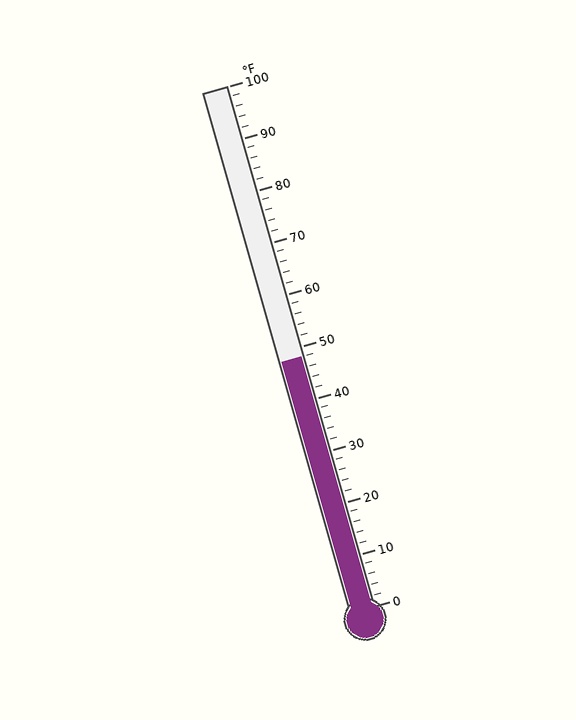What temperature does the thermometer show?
The thermometer shows approximately 48°F.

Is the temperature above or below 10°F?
The temperature is above 10°F.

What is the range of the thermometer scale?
The thermometer scale ranges from 0°F to 100°F.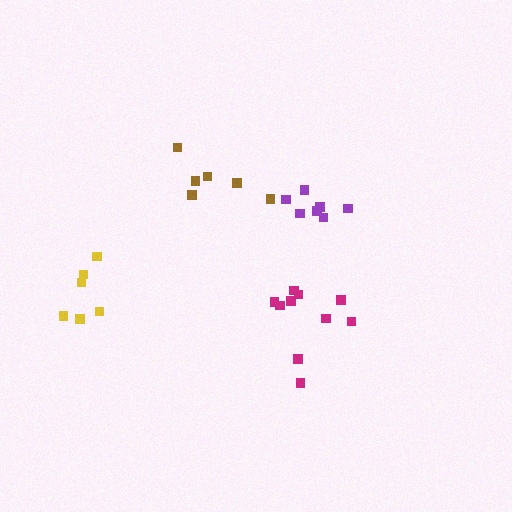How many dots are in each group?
Group 1: 6 dots, Group 2: 7 dots, Group 3: 6 dots, Group 4: 10 dots (29 total).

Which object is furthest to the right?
The purple cluster is rightmost.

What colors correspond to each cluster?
The clusters are colored: yellow, purple, brown, magenta.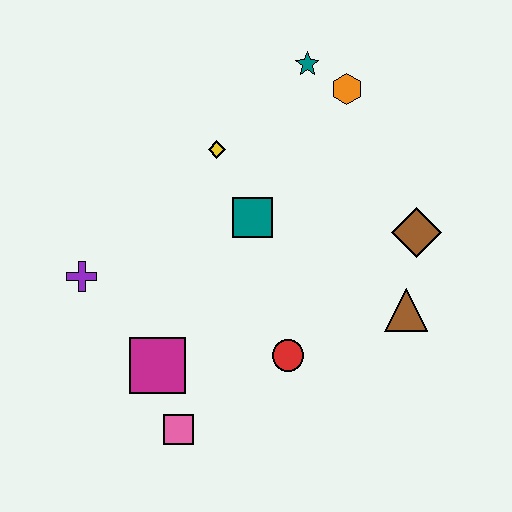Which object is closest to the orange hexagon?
The teal star is closest to the orange hexagon.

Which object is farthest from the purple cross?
The brown diamond is farthest from the purple cross.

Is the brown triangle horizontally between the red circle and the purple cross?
No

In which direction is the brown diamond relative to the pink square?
The brown diamond is to the right of the pink square.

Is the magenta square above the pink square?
Yes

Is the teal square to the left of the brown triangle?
Yes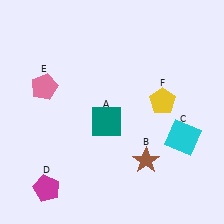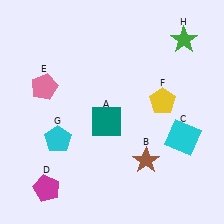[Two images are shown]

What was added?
A cyan pentagon (G), a green star (H) were added in Image 2.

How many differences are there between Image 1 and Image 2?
There are 2 differences between the two images.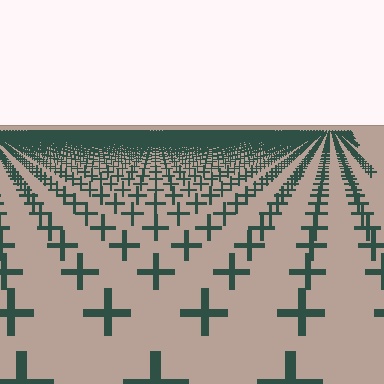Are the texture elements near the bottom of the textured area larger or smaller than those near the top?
Larger. Near the bottom, elements are closer to the viewer and appear at a bigger on-screen size.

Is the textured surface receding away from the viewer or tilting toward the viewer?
The surface is receding away from the viewer. Texture elements get smaller and denser toward the top.